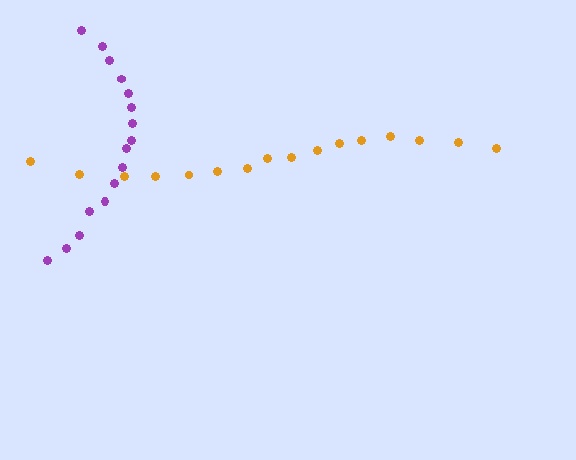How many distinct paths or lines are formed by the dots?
There are 2 distinct paths.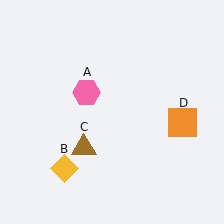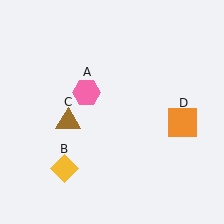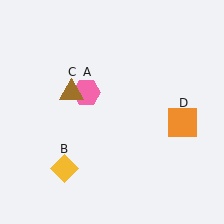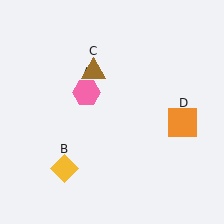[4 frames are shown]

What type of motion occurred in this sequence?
The brown triangle (object C) rotated clockwise around the center of the scene.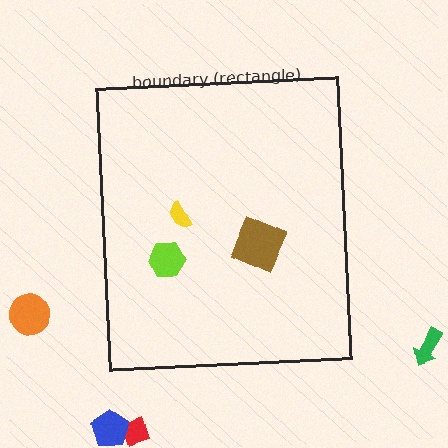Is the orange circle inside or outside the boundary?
Outside.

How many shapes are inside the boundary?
3 inside, 4 outside.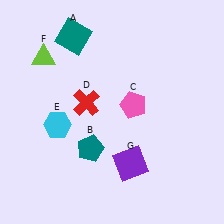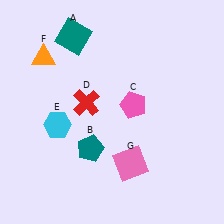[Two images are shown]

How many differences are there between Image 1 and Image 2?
There are 2 differences between the two images.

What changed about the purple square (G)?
In Image 1, G is purple. In Image 2, it changed to pink.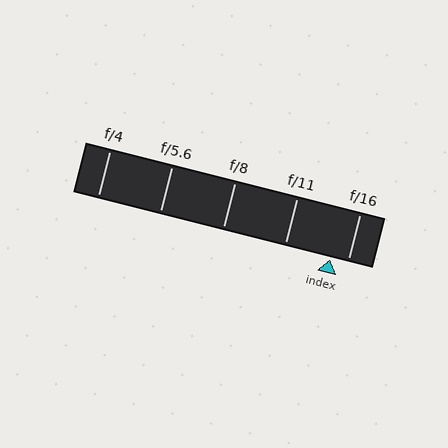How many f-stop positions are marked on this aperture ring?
There are 5 f-stop positions marked.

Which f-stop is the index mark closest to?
The index mark is closest to f/16.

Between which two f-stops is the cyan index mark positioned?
The index mark is between f/11 and f/16.